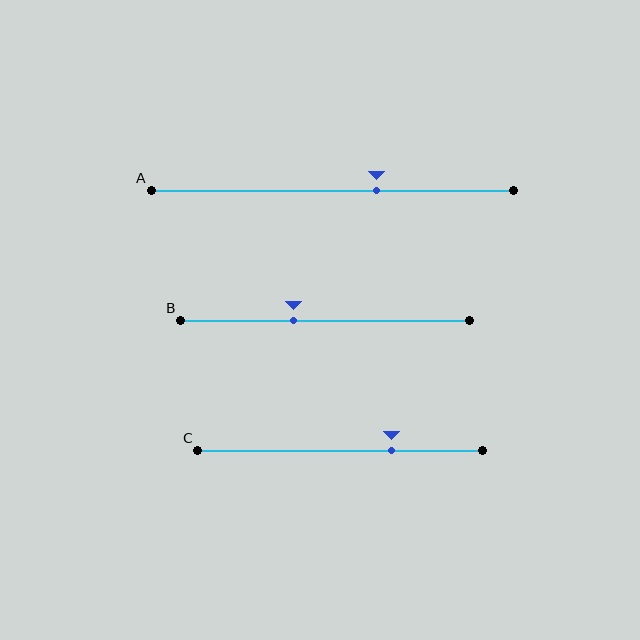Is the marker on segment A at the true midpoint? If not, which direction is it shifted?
No, the marker on segment A is shifted to the right by about 12% of the segment length.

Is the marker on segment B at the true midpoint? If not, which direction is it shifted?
No, the marker on segment B is shifted to the left by about 11% of the segment length.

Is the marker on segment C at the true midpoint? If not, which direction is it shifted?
No, the marker on segment C is shifted to the right by about 18% of the segment length.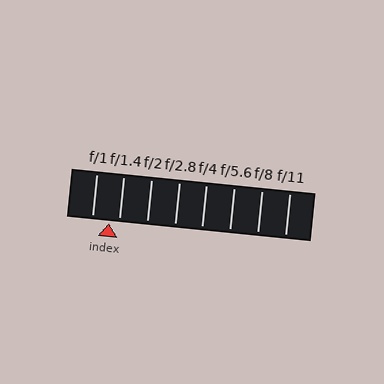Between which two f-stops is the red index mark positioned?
The index mark is between f/1 and f/1.4.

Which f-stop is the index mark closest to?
The index mark is closest to f/1.4.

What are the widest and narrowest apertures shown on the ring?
The widest aperture shown is f/1 and the narrowest is f/11.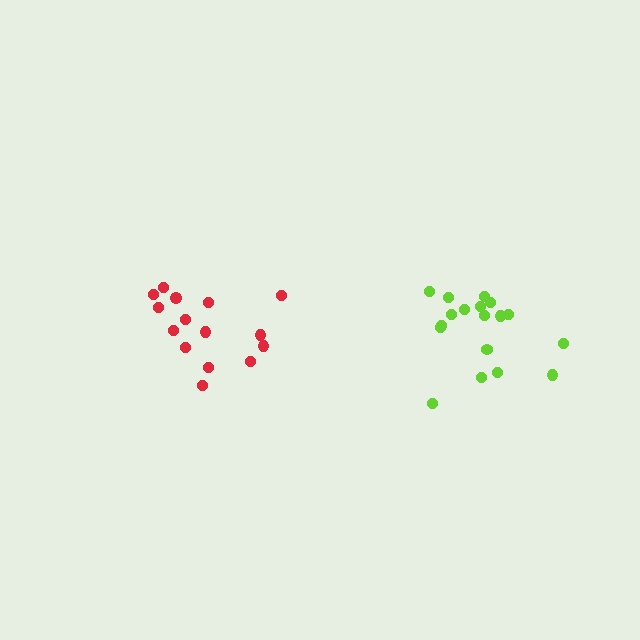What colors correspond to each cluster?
The clusters are colored: lime, red.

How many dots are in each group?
Group 1: 18 dots, Group 2: 15 dots (33 total).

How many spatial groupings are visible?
There are 2 spatial groupings.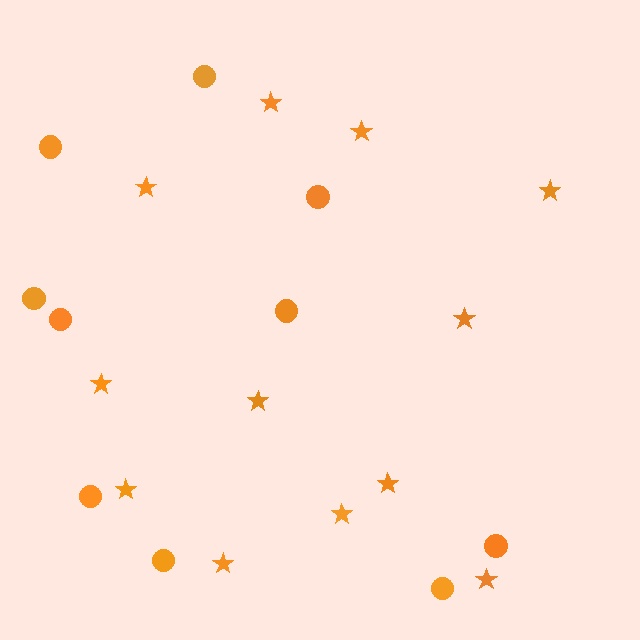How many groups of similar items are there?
There are 2 groups: one group of circles (10) and one group of stars (12).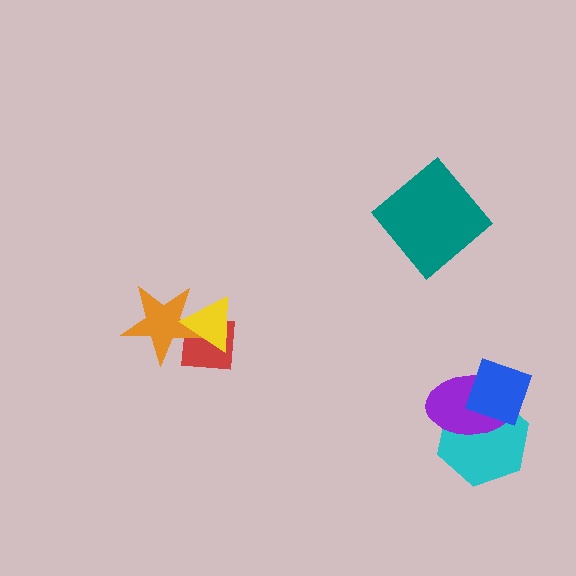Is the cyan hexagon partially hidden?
Yes, it is partially covered by another shape.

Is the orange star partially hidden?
Yes, it is partially covered by another shape.